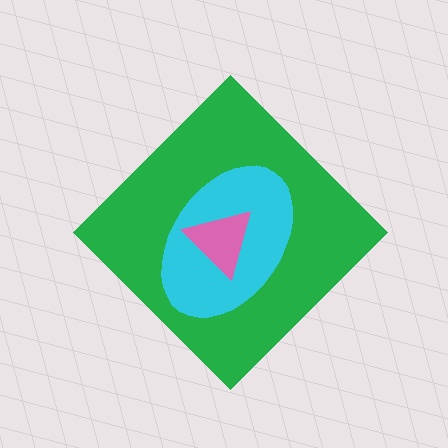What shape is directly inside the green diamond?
The cyan ellipse.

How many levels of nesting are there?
3.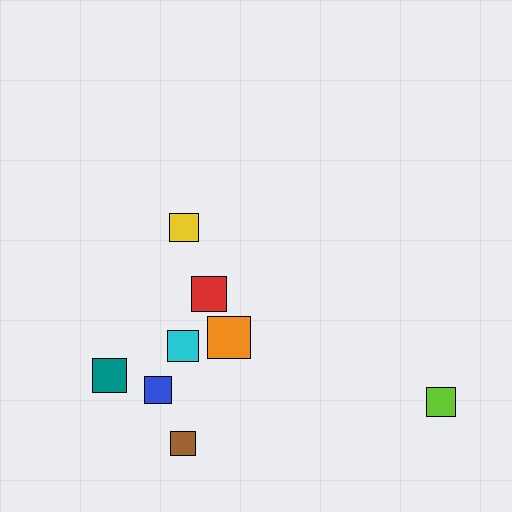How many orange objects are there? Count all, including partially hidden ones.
There is 1 orange object.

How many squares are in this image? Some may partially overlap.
There are 8 squares.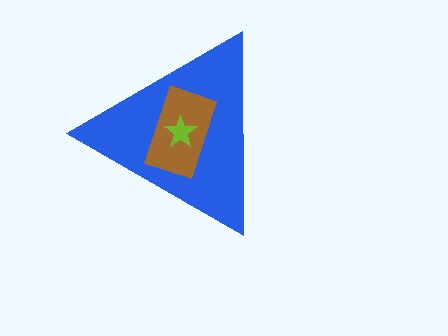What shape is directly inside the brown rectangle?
The lime star.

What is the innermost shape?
The lime star.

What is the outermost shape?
The blue triangle.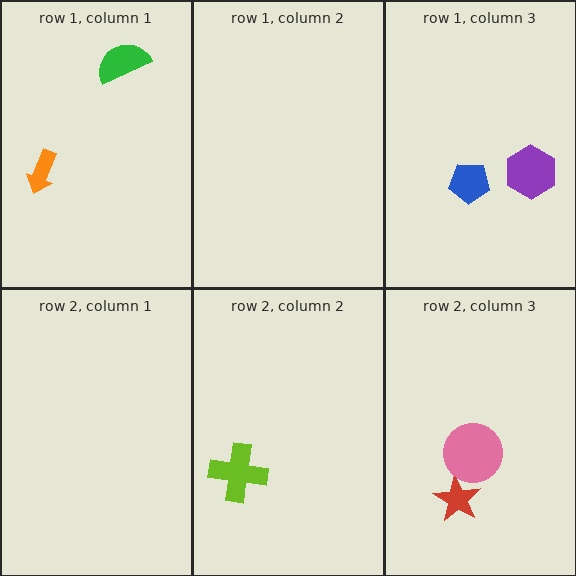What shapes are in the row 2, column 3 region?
The red star, the pink circle.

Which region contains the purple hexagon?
The row 1, column 3 region.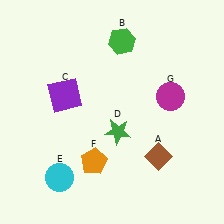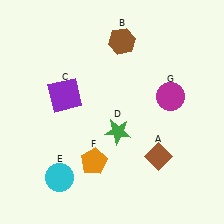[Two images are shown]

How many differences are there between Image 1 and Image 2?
There is 1 difference between the two images.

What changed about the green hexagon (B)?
In Image 1, B is green. In Image 2, it changed to brown.